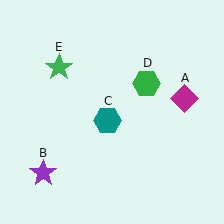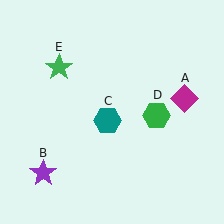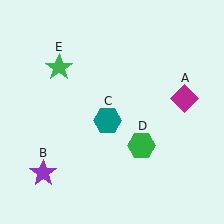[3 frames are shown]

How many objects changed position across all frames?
1 object changed position: green hexagon (object D).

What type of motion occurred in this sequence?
The green hexagon (object D) rotated clockwise around the center of the scene.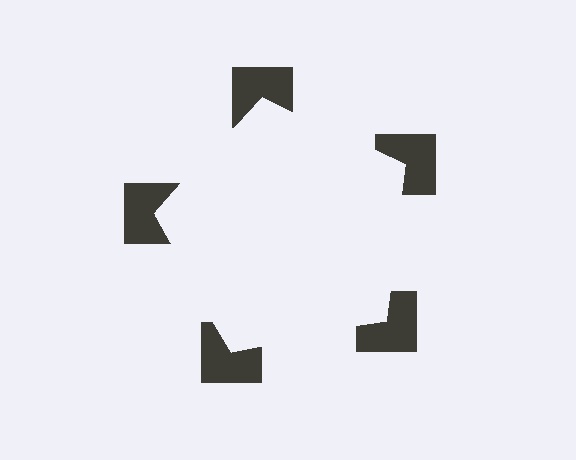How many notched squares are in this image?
There are 5 — one at each vertex of the illusory pentagon.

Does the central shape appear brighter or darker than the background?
It typically appears slightly brighter than the background, even though no actual brightness change is drawn.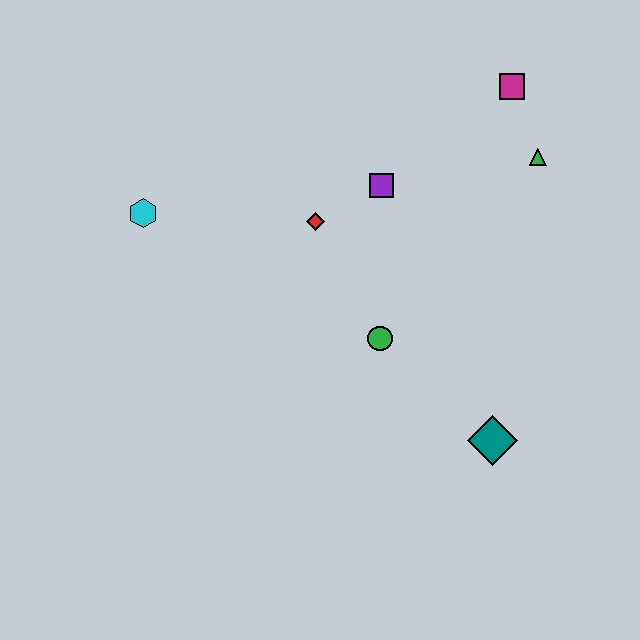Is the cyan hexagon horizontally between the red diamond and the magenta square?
No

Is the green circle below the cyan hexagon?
Yes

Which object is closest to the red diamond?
The purple square is closest to the red diamond.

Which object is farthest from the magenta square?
The cyan hexagon is farthest from the magenta square.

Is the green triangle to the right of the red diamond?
Yes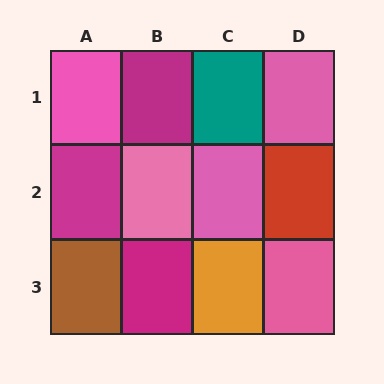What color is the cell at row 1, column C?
Teal.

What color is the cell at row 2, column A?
Magenta.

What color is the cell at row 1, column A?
Pink.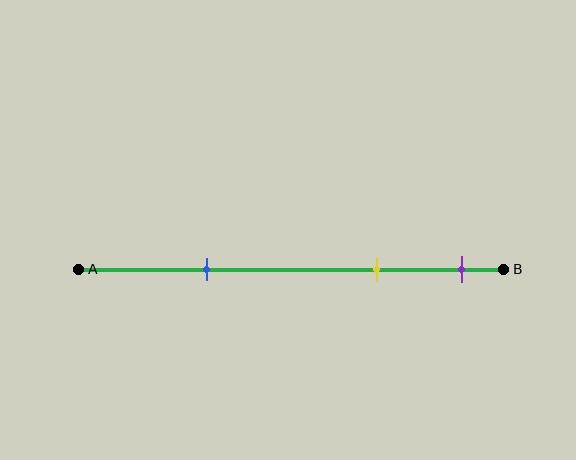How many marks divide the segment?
There are 3 marks dividing the segment.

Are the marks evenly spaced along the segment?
No, the marks are not evenly spaced.